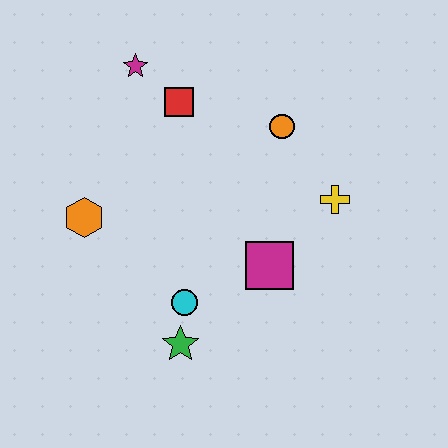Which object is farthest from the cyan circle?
The magenta star is farthest from the cyan circle.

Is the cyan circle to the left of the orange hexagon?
No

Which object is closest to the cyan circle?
The green star is closest to the cyan circle.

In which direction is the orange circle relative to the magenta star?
The orange circle is to the right of the magenta star.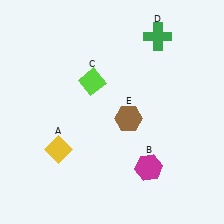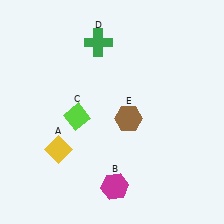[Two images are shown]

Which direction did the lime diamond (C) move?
The lime diamond (C) moved down.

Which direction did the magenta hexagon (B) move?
The magenta hexagon (B) moved left.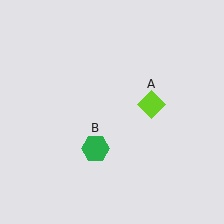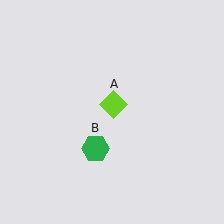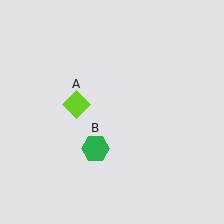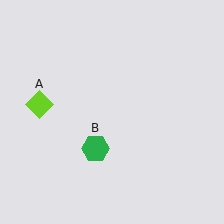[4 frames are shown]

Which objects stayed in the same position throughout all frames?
Green hexagon (object B) remained stationary.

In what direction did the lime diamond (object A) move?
The lime diamond (object A) moved left.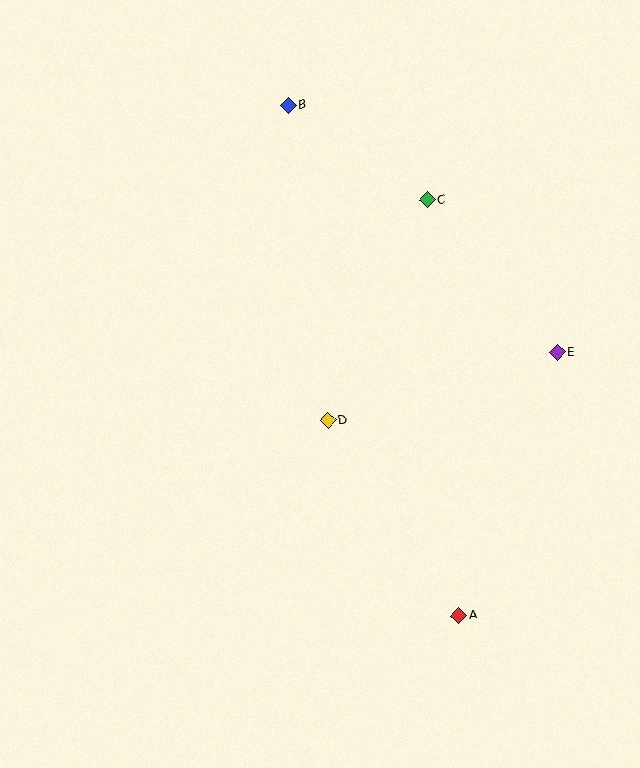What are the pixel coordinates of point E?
Point E is at (557, 353).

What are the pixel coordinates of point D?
Point D is at (328, 420).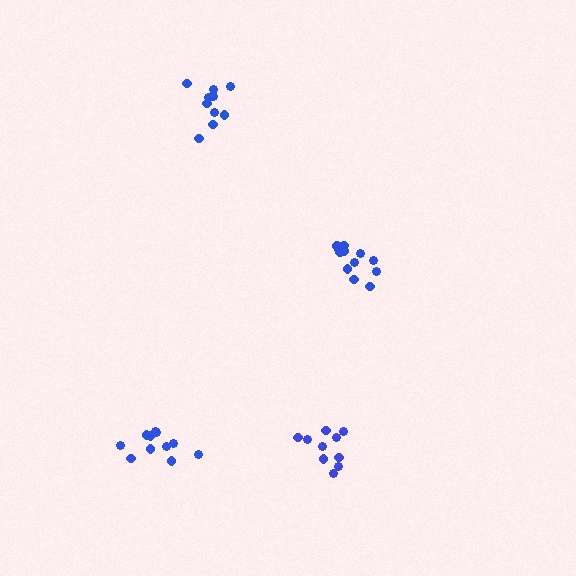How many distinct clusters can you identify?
There are 4 distinct clusters.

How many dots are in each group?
Group 1: 10 dots, Group 2: 10 dots, Group 3: 13 dots, Group 4: 11 dots (44 total).